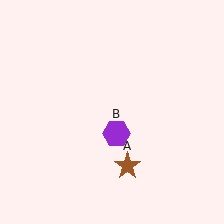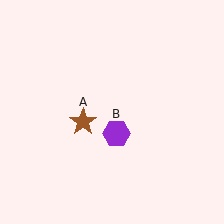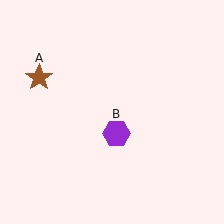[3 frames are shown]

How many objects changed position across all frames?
1 object changed position: brown star (object A).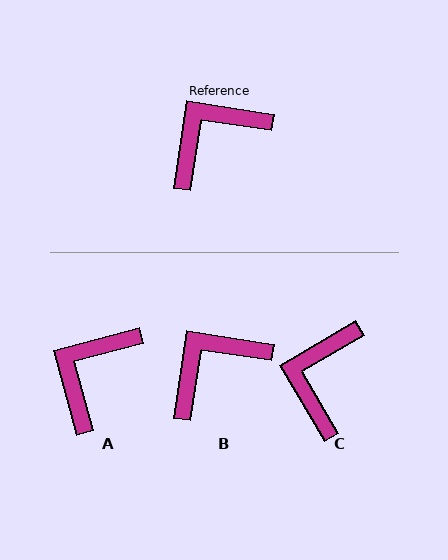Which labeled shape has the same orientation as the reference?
B.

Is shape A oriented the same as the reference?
No, it is off by about 24 degrees.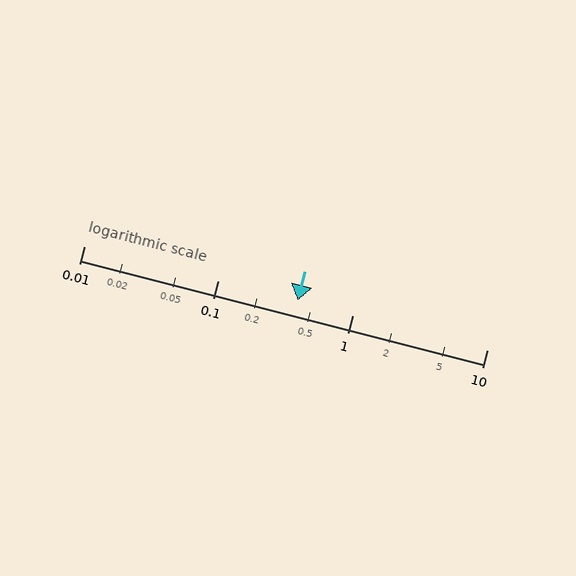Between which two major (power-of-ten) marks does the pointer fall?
The pointer is between 0.1 and 1.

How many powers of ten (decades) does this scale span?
The scale spans 3 decades, from 0.01 to 10.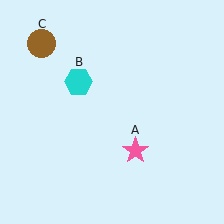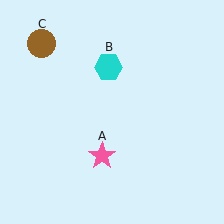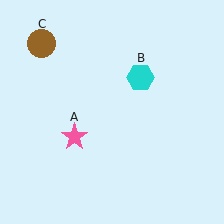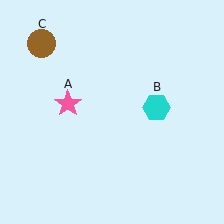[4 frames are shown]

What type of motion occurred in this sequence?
The pink star (object A), cyan hexagon (object B) rotated clockwise around the center of the scene.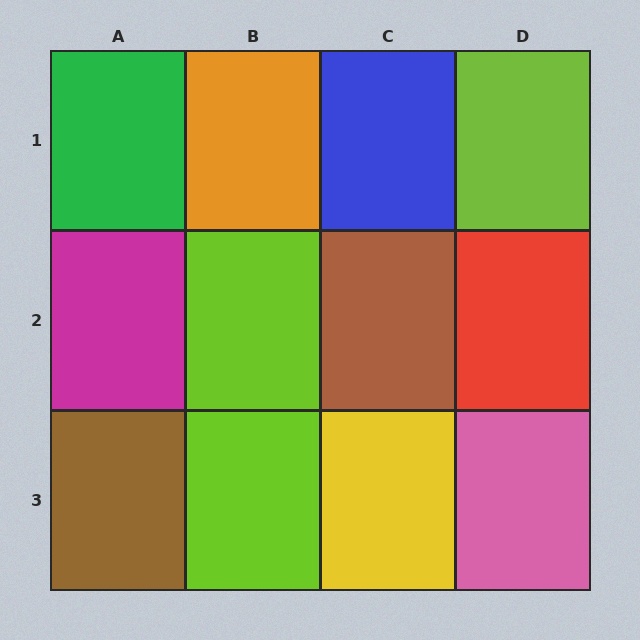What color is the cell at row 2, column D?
Red.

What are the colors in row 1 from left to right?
Green, orange, blue, lime.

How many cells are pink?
1 cell is pink.